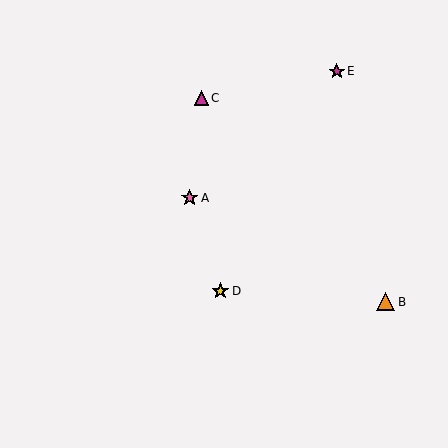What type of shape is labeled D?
Shape D is a yellow star.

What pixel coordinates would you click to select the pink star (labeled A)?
Click at (190, 198) to select the pink star A.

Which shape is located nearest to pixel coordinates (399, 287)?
The orange triangle (labeled B) at (386, 302) is nearest to that location.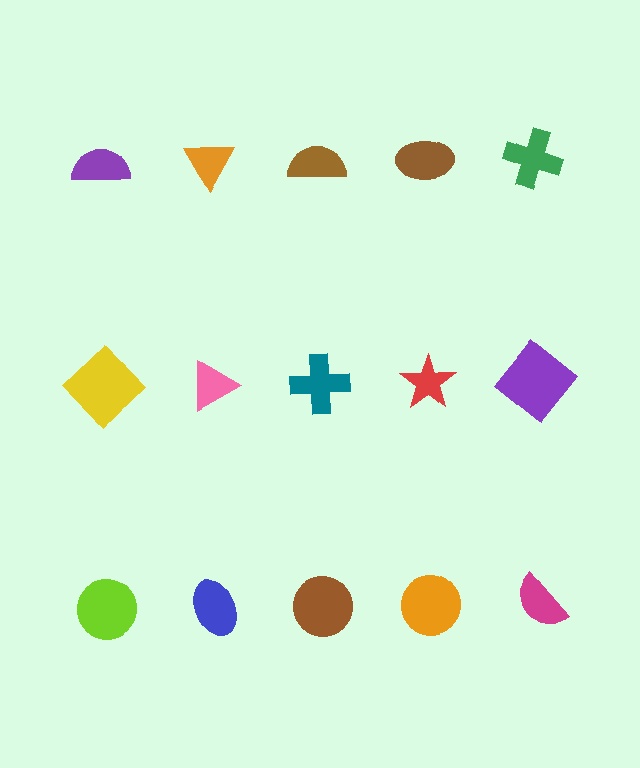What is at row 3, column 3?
A brown circle.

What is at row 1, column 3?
A brown semicircle.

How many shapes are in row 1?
5 shapes.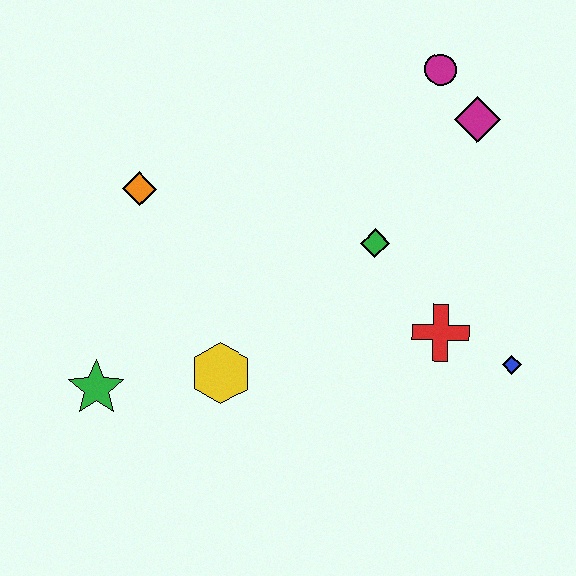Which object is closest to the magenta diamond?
The magenta circle is closest to the magenta diamond.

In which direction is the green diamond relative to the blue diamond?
The green diamond is to the left of the blue diamond.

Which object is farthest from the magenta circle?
The green star is farthest from the magenta circle.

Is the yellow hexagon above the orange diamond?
No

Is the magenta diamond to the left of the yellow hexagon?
No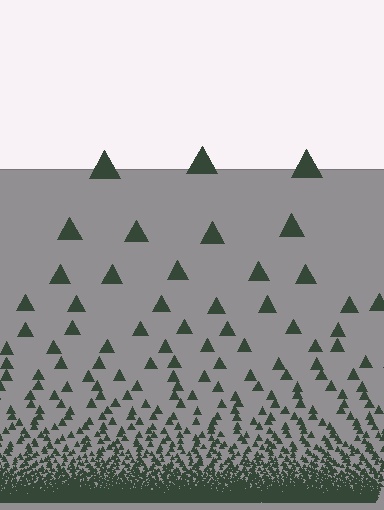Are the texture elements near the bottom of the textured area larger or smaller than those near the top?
Smaller. The gradient is inverted — elements near the bottom are smaller and denser.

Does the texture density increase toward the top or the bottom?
Density increases toward the bottom.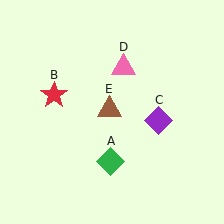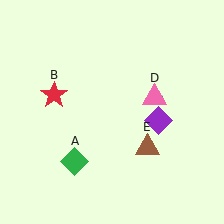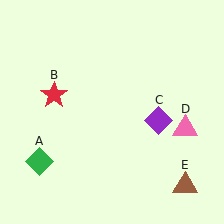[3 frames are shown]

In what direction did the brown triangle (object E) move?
The brown triangle (object E) moved down and to the right.